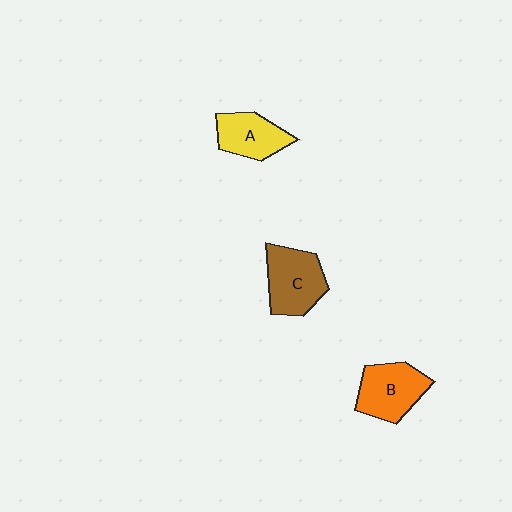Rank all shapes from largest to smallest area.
From largest to smallest: C (brown), B (orange), A (yellow).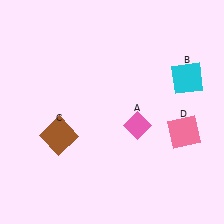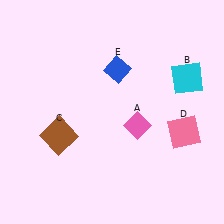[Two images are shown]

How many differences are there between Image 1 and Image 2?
There is 1 difference between the two images.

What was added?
A blue diamond (E) was added in Image 2.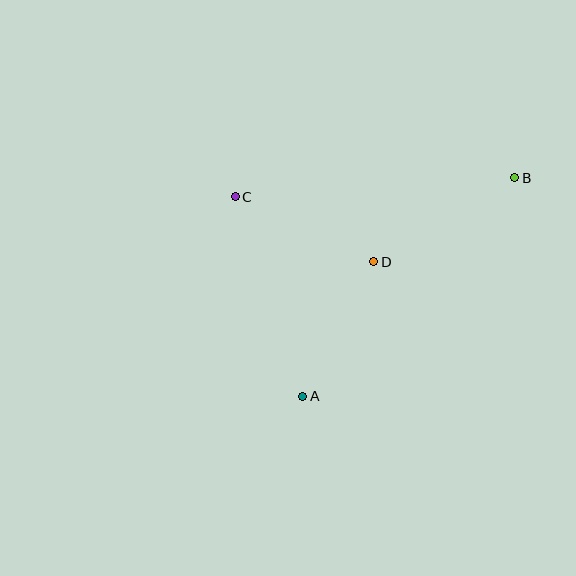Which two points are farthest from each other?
Points A and B are farthest from each other.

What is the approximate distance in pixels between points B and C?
The distance between B and C is approximately 280 pixels.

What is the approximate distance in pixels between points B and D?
The distance between B and D is approximately 164 pixels.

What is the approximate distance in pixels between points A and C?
The distance between A and C is approximately 211 pixels.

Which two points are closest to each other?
Points A and D are closest to each other.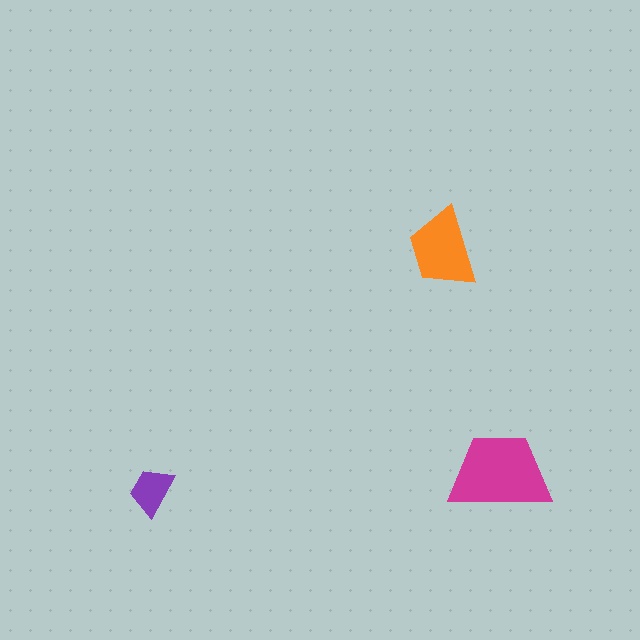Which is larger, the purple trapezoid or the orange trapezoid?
The orange one.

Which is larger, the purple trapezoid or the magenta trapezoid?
The magenta one.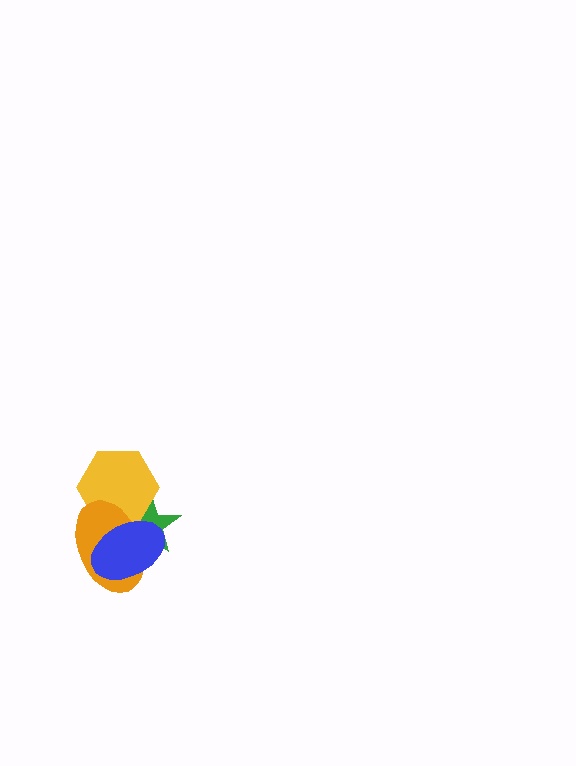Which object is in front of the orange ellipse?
The blue ellipse is in front of the orange ellipse.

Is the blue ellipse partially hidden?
No, no other shape covers it.